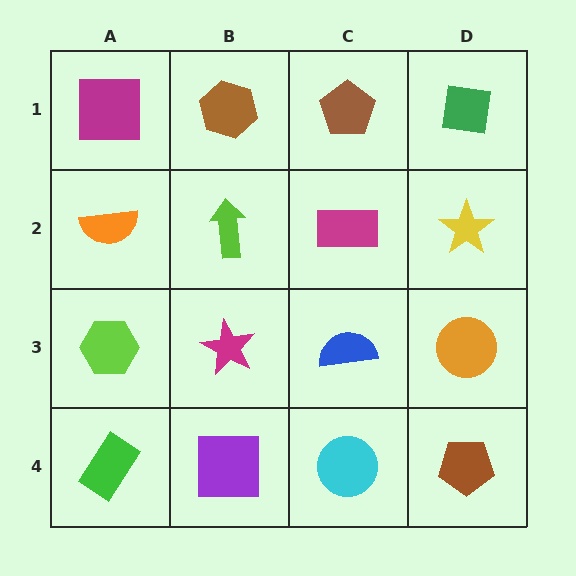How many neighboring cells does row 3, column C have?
4.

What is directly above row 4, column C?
A blue semicircle.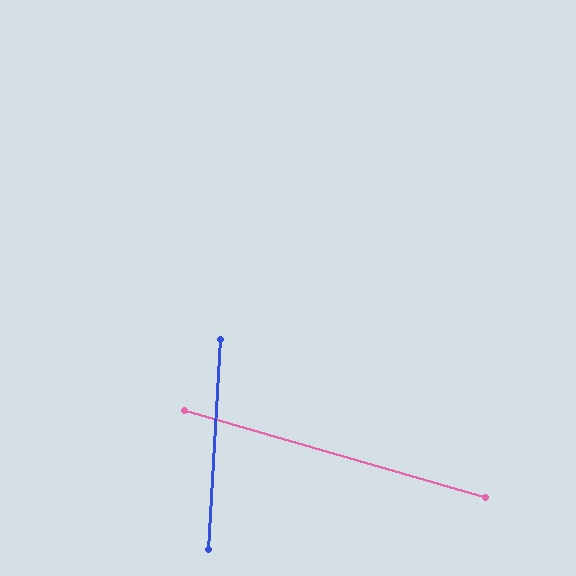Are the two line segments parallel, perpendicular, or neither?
Neither parallel nor perpendicular — they differ by about 77°.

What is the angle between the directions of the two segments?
Approximately 77 degrees.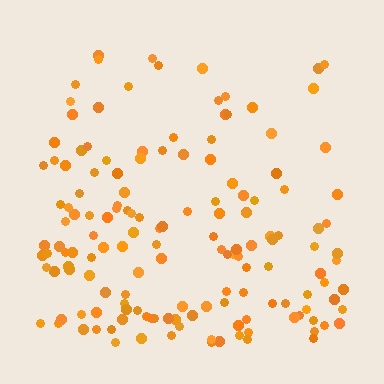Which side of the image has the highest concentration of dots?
The bottom.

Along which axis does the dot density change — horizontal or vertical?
Vertical.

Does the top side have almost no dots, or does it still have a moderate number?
Still a moderate number, just noticeably fewer than the bottom.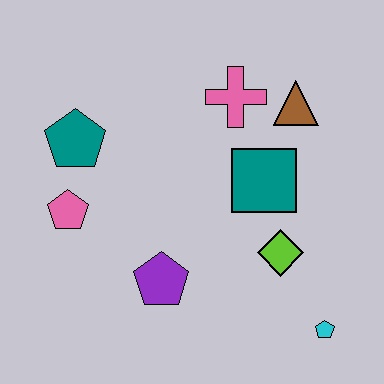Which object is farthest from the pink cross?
The cyan pentagon is farthest from the pink cross.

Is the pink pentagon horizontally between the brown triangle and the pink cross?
No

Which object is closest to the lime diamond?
The teal square is closest to the lime diamond.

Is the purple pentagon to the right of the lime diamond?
No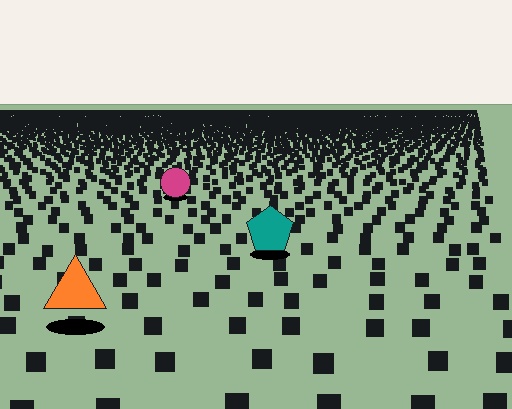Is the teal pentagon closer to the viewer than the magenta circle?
Yes. The teal pentagon is closer — you can tell from the texture gradient: the ground texture is coarser near it.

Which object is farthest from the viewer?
The magenta circle is farthest from the viewer. It appears smaller and the ground texture around it is denser.